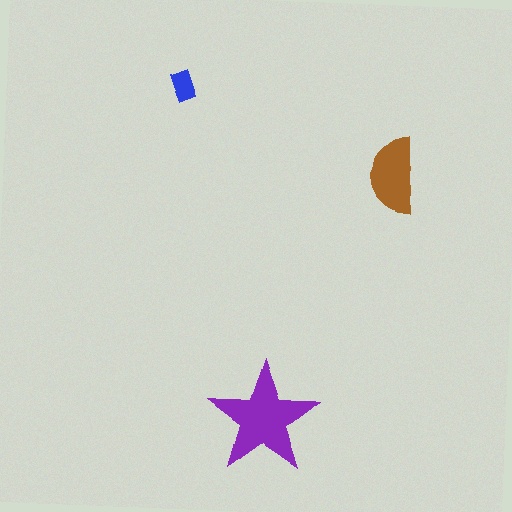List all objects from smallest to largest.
The blue rectangle, the brown semicircle, the purple star.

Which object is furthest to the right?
The brown semicircle is rightmost.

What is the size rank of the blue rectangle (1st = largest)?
3rd.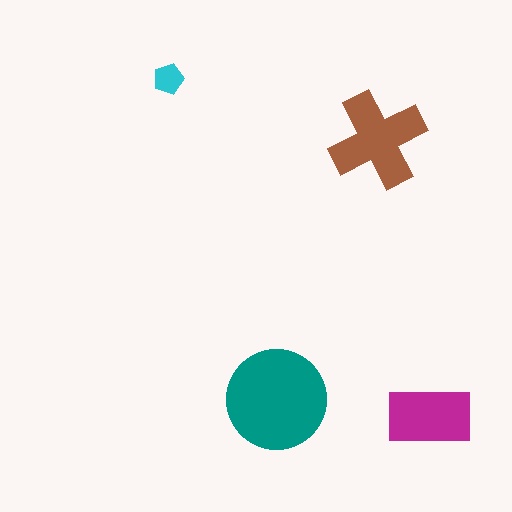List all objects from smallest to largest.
The cyan pentagon, the magenta rectangle, the brown cross, the teal circle.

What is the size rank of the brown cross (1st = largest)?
2nd.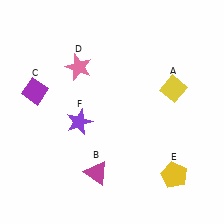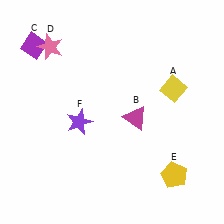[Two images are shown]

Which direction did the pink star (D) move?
The pink star (D) moved left.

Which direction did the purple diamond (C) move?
The purple diamond (C) moved up.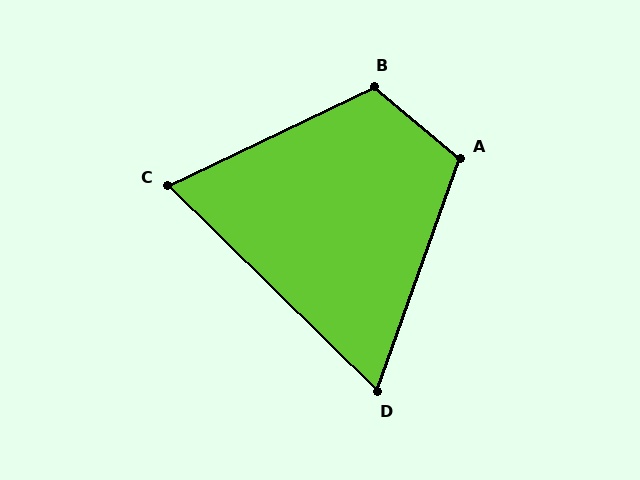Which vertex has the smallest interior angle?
D, at approximately 65 degrees.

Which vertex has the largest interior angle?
B, at approximately 115 degrees.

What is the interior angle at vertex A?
Approximately 110 degrees (obtuse).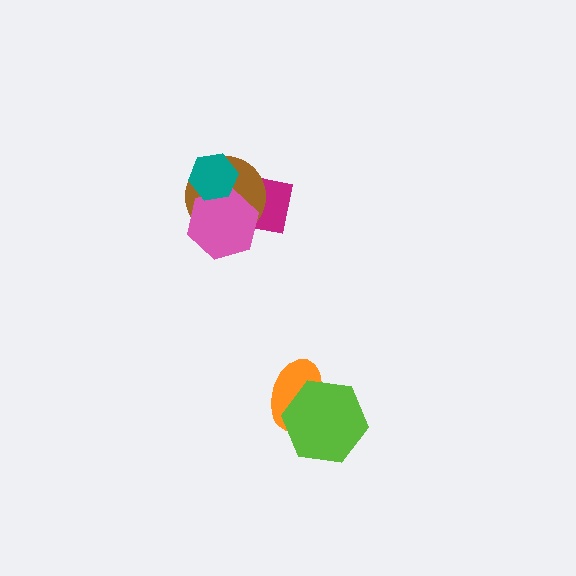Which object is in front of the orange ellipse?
The lime hexagon is in front of the orange ellipse.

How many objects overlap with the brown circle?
3 objects overlap with the brown circle.